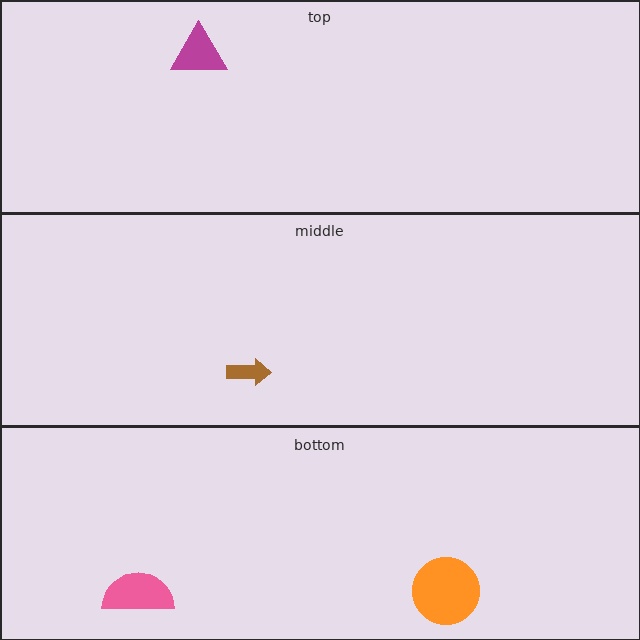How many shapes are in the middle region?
1.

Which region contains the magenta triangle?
The top region.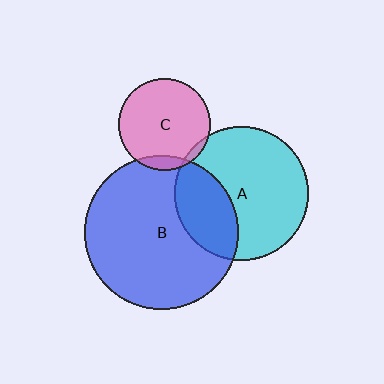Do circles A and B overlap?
Yes.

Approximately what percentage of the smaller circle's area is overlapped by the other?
Approximately 30%.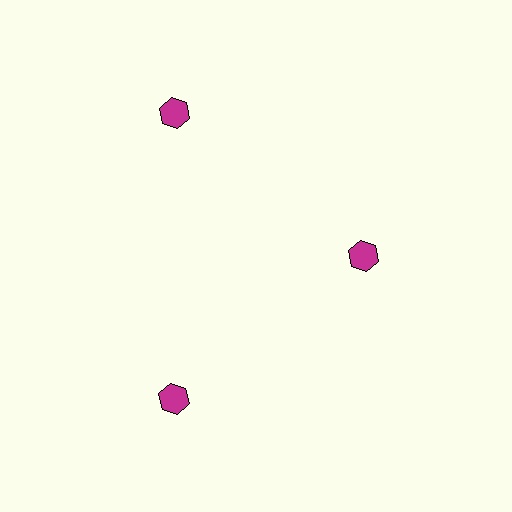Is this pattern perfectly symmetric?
No. The 3 magenta hexagons are arranged in a ring, but one element near the 3 o'clock position is pulled inward toward the center, breaking the 3-fold rotational symmetry.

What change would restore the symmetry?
The symmetry would be restored by moving it outward, back onto the ring so that all 3 hexagons sit at equal angles and equal distance from the center.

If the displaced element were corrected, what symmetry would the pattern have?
It would have 3-fold rotational symmetry — the pattern would map onto itself every 120 degrees.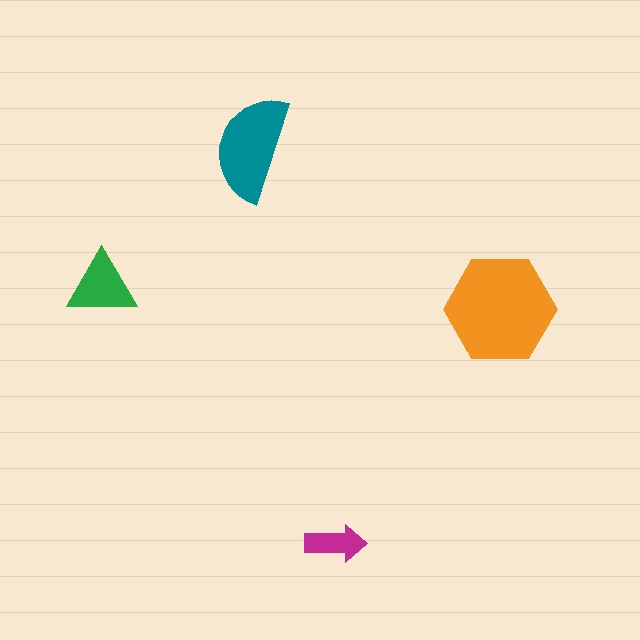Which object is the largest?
The orange hexagon.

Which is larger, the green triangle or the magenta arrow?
The green triangle.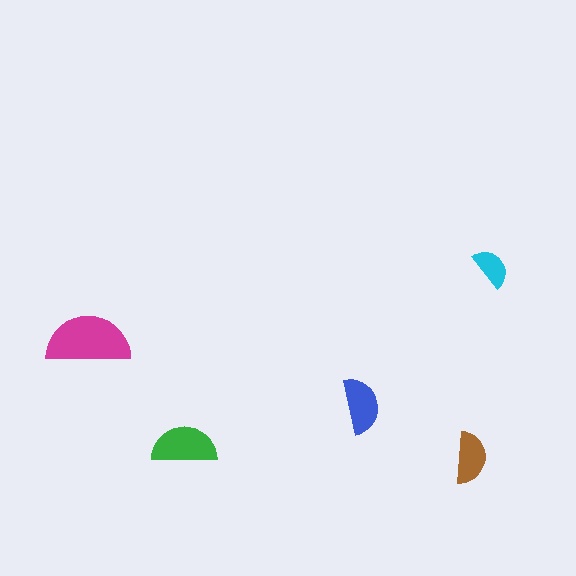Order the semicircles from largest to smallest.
the magenta one, the green one, the blue one, the brown one, the cyan one.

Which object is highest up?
The cyan semicircle is topmost.